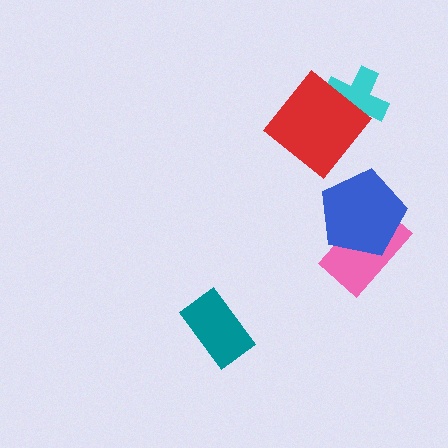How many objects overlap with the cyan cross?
1 object overlaps with the cyan cross.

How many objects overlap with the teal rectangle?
0 objects overlap with the teal rectangle.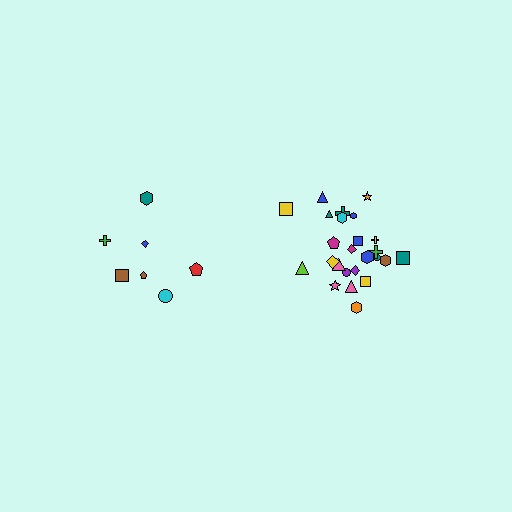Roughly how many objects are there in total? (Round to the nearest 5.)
Roughly 30 objects in total.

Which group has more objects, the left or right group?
The right group.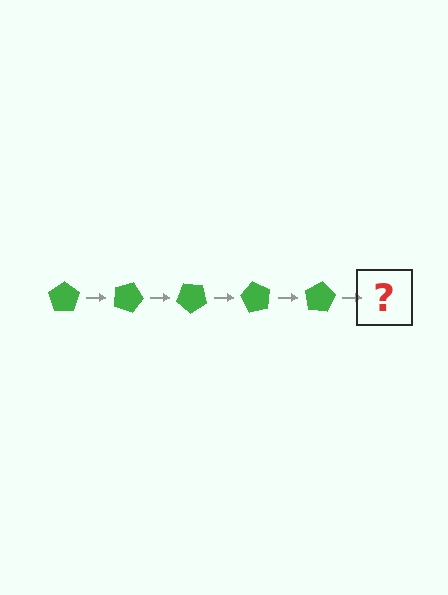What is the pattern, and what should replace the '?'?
The pattern is that the pentagon rotates 20 degrees each step. The '?' should be a green pentagon rotated 100 degrees.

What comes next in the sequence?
The next element should be a green pentagon rotated 100 degrees.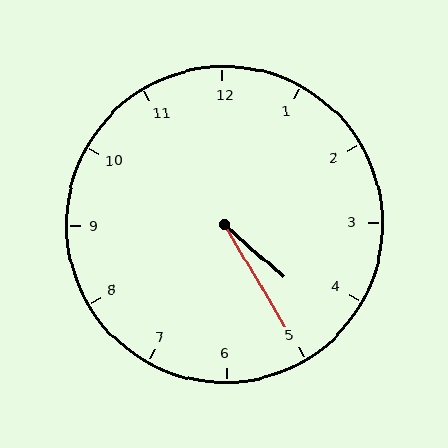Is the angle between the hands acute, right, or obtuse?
It is acute.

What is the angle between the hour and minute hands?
Approximately 18 degrees.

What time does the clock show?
4:25.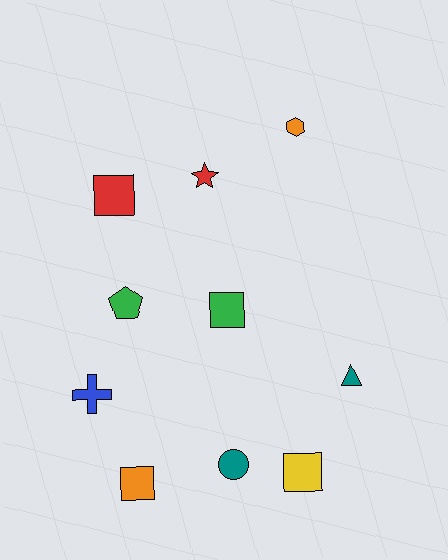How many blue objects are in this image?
There is 1 blue object.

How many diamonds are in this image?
There are no diamonds.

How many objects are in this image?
There are 10 objects.